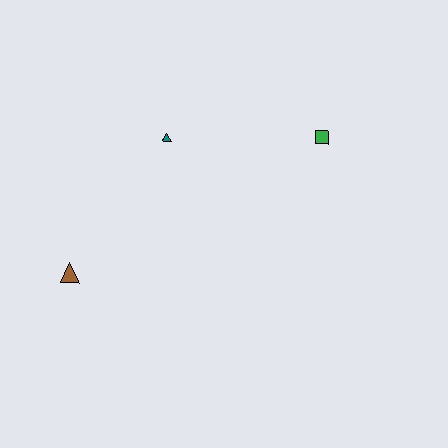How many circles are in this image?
There are no circles.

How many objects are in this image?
There are 3 objects.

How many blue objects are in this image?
There are no blue objects.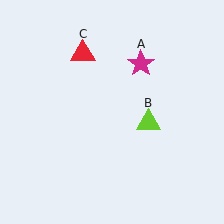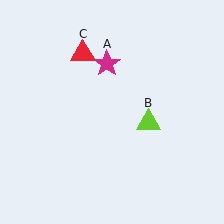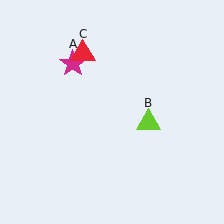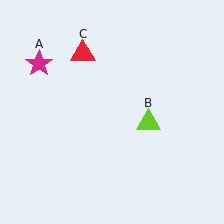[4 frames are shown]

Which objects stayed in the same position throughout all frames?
Lime triangle (object B) and red triangle (object C) remained stationary.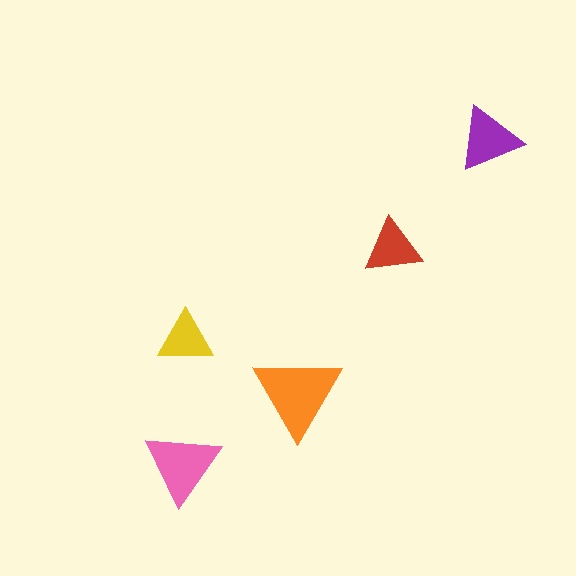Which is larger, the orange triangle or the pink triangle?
The orange one.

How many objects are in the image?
There are 5 objects in the image.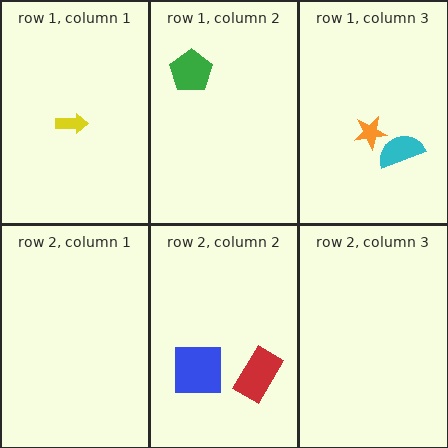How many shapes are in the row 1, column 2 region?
1.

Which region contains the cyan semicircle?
The row 1, column 3 region.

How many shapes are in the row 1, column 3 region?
2.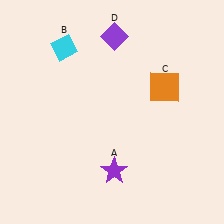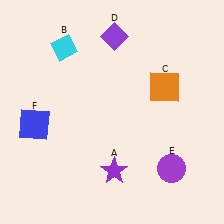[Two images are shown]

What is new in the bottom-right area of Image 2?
A purple circle (E) was added in the bottom-right area of Image 2.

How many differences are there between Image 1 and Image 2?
There are 2 differences between the two images.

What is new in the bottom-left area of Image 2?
A blue square (F) was added in the bottom-left area of Image 2.